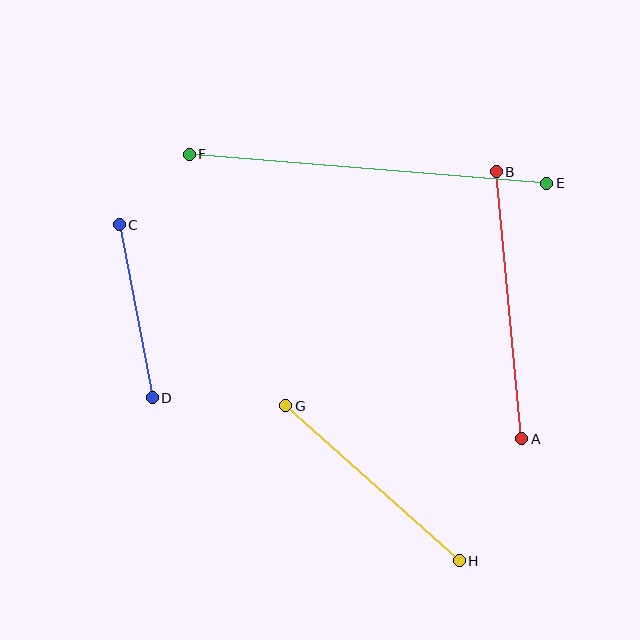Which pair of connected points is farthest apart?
Points E and F are farthest apart.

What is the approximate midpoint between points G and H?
The midpoint is at approximately (373, 483) pixels.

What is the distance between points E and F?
The distance is approximately 359 pixels.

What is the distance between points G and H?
The distance is approximately 233 pixels.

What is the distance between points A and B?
The distance is approximately 268 pixels.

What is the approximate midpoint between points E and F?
The midpoint is at approximately (368, 169) pixels.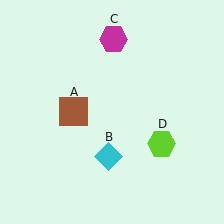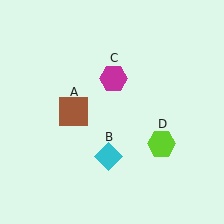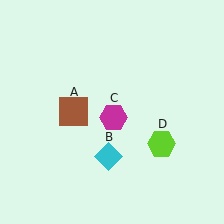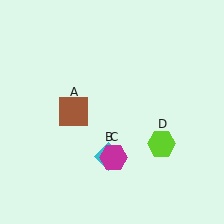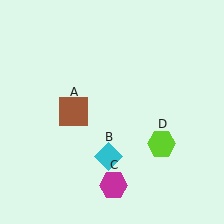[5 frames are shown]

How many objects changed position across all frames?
1 object changed position: magenta hexagon (object C).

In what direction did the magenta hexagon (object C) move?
The magenta hexagon (object C) moved down.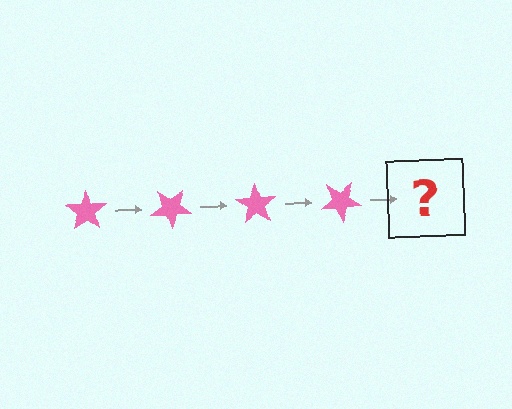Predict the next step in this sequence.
The next step is a pink star rotated 140 degrees.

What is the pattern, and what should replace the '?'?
The pattern is that the star rotates 35 degrees each step. The '?' should be a pink star rotated 140 degrees.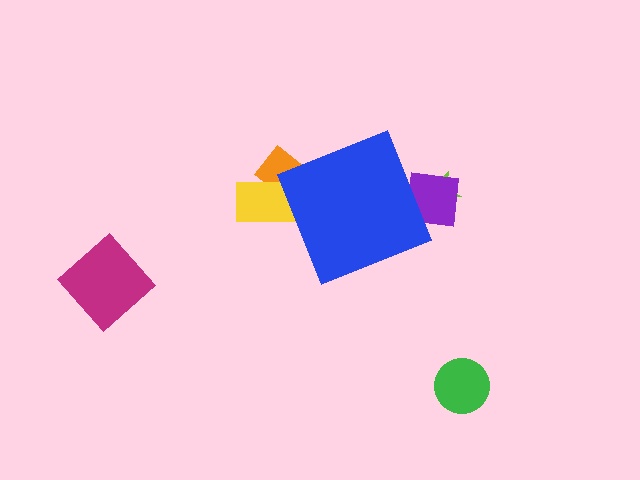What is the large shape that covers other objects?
A blue diamond.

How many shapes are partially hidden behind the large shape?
4 shapes are partially hidden.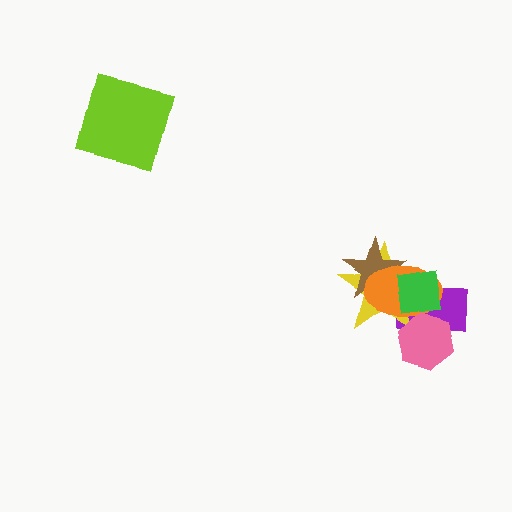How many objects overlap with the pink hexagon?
4 objects overlap with the pink hexagon.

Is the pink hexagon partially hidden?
No, no other shape covers it.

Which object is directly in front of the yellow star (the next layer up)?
The brown star is directly in front of the yellow star.